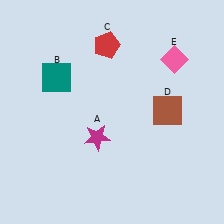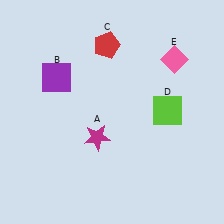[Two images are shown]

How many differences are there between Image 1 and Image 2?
There are 2 differences between the two images.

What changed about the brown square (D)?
In Image 1, D is brown. In Image 2, it changed to lime.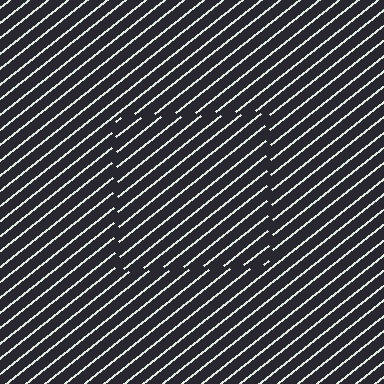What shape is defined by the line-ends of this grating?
An illusory square. The interior of the shape contains the same grating, shifted by half a period — the contour is defined by the phase discontinuity where line-ends from the inner and outer gratings abut.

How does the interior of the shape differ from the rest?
The interior of the shape contains the same grating, shifted by half a period — the contour is defined by the phase discontinuity where line-ends from the inner and outer gratings abut.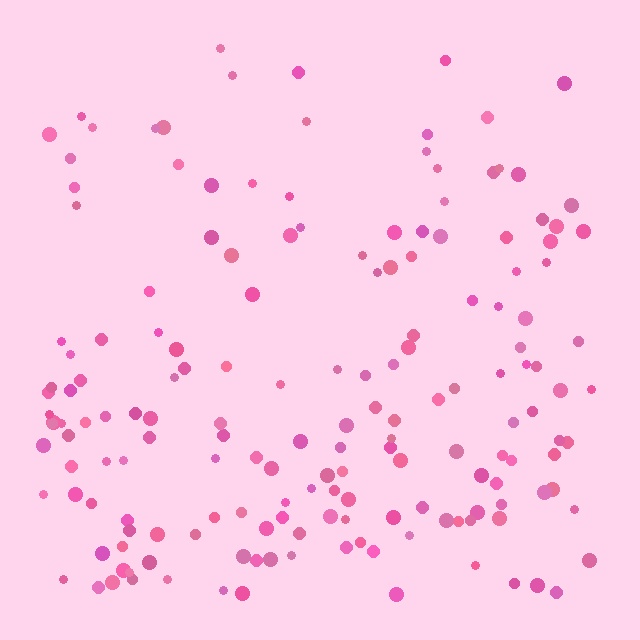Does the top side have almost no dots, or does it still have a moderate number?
Still a moderate number, just noticeably fewer than the bottom.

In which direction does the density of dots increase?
From top to bottom, with the bottom side densest.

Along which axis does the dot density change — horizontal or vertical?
Vertical.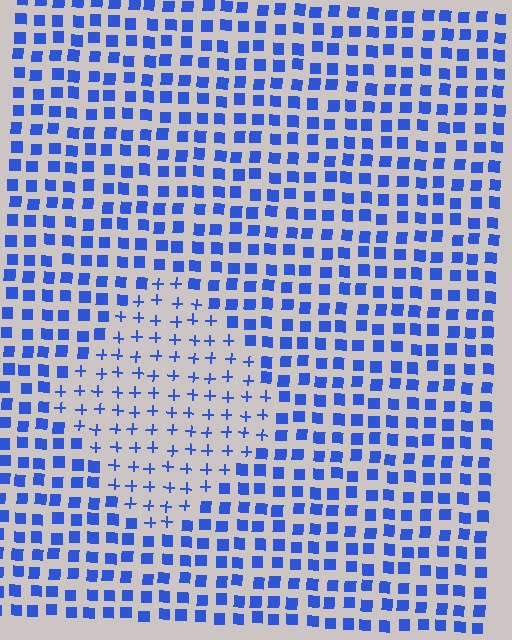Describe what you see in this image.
The image is filled with small blue elements arranged in a uniform grid. A diamond-shaped region contains plus signs, while the surrounding area contains squares. The boundary is defined purely by the change in element shape.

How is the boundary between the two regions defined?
The boundary is defined by a change in element shape: plus signs inside vs. squares outside. All elements share the same color and spacing.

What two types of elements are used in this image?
The image uses plus signs inside the diamond region and squares outside it.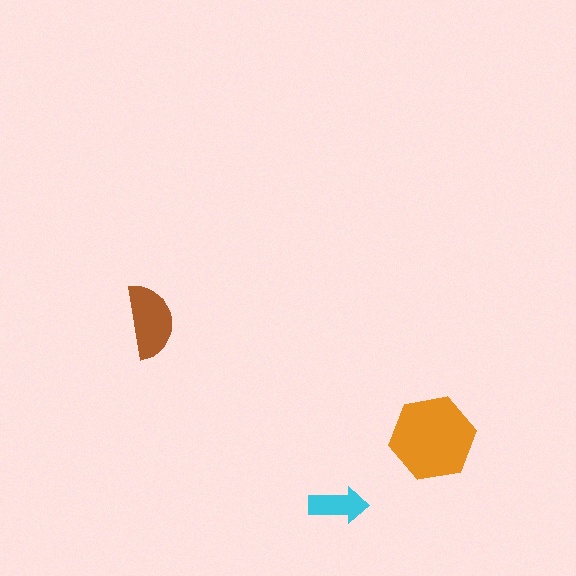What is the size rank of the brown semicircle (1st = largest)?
2nd.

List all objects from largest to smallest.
The orange hexagon, the brown semicircle, the cyan arrow.